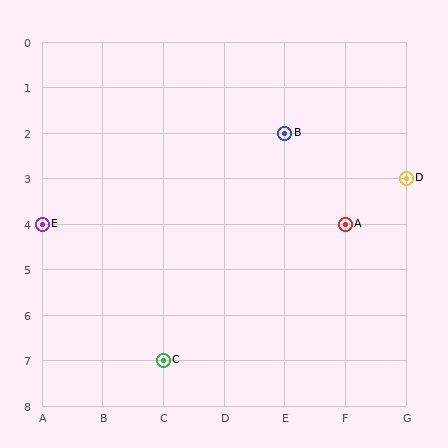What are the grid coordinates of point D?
Point D is at grid coordinates (G, 3).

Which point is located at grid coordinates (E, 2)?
Point B is at (E, 2).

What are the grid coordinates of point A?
Point A is at grid coordinates (F, 4).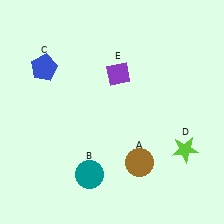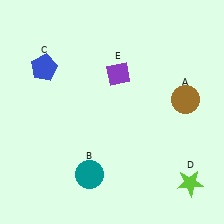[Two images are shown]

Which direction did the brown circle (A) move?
The brown circle (A) moved up.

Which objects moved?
The objects that moved are: the brown circle (A), the lime star (D).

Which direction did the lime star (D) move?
The lime star (D) moved down.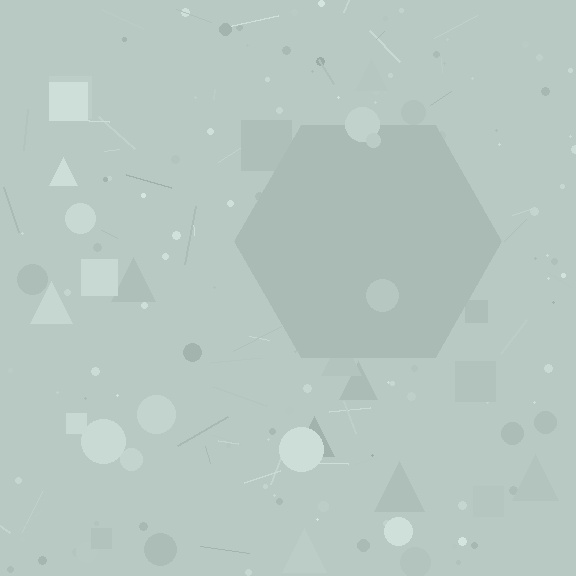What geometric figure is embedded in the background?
A hexagon is embedded in the background.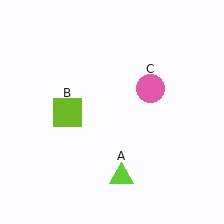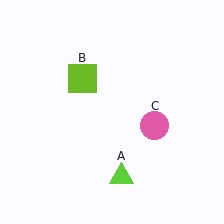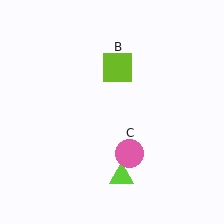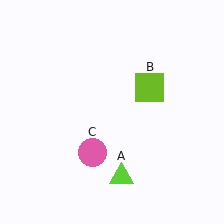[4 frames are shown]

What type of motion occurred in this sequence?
The lime square (object B), pink circle (object C) rotated clockwise around the center of the scene.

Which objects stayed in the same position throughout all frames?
Lime triangle (object A) remained stationary.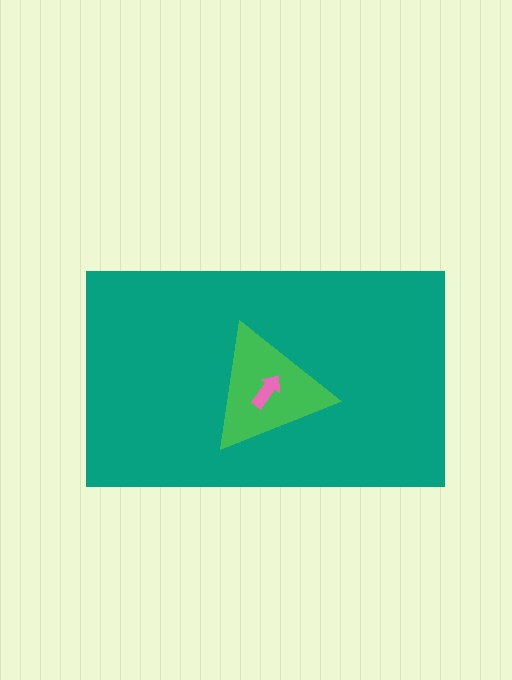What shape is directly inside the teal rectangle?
The green triangle.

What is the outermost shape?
The teal rectangle.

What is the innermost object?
The pink arrow.